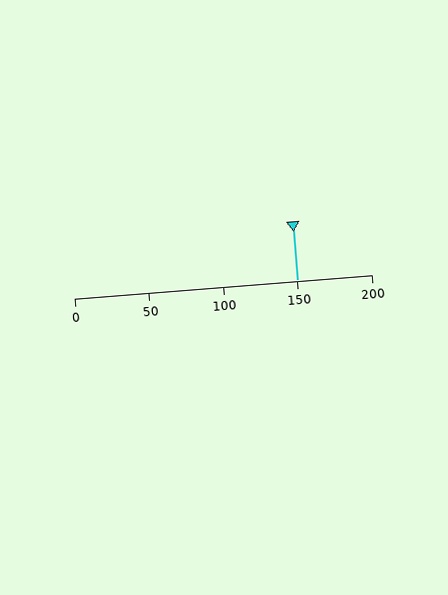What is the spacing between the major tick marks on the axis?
The major ticks are spaced 50 apart.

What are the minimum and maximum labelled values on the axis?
The axis runs from 0 to 200.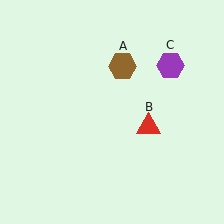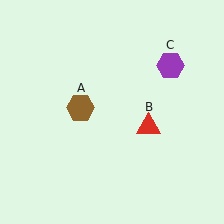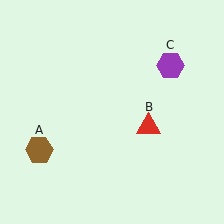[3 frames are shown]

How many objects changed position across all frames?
1 object changed position: brown hexagon (object A).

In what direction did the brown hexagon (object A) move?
The brown hexagon (object A) moved down and to the left.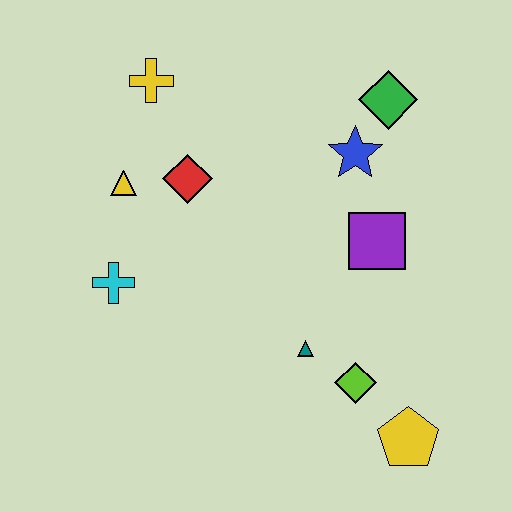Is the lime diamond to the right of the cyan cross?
Yes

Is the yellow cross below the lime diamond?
No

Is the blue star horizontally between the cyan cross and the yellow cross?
No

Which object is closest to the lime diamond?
The teal triangle is closest to the lime diamond.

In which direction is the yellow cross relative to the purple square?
The yellow cross is to the left of the purple square.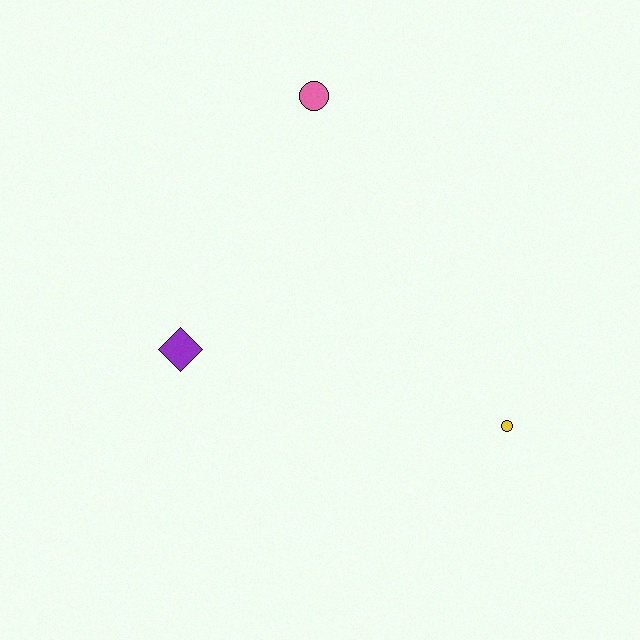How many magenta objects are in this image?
There are no magenta objects.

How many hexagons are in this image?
There are no hexagons.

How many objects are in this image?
There are 3 objects.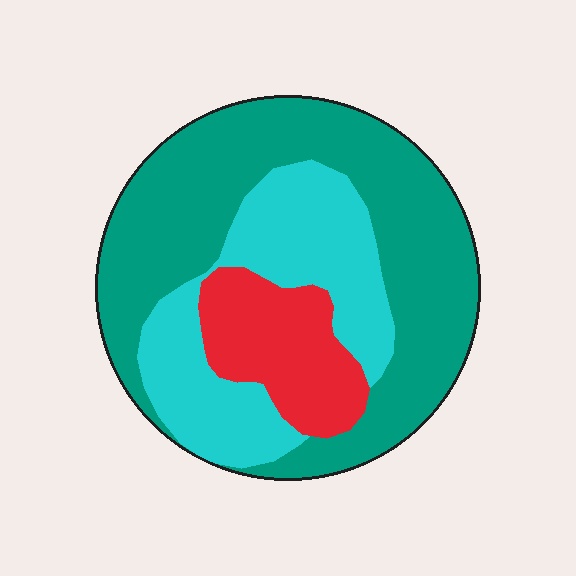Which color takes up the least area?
Red, at roughly 15%.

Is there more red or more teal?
Teal.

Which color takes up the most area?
Teal, at roughly 55%.